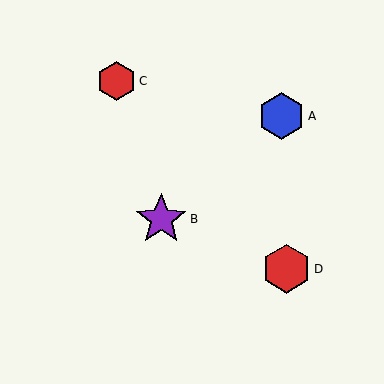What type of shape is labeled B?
Shape B is a purple star.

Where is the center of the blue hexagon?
The center of the blue hexagon is at (282, 116).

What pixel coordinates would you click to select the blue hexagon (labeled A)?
Click at (282, 116) to select the blue hexagon A.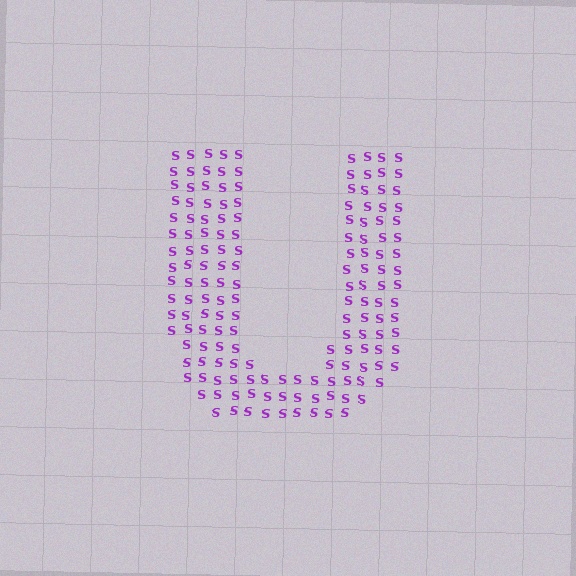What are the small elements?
The small elements are letter S's.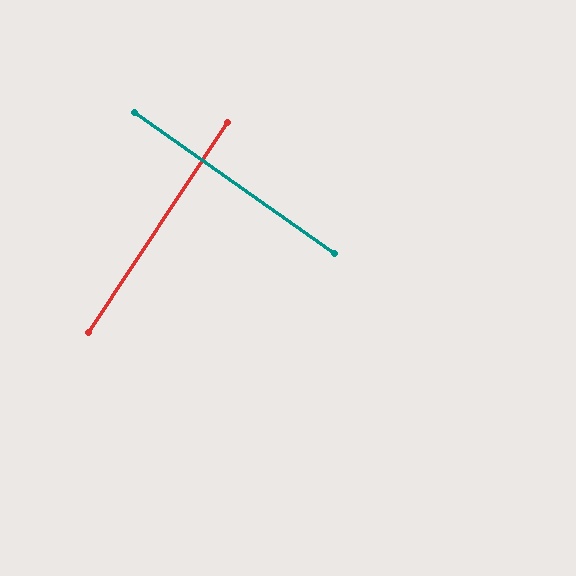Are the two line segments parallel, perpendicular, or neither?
Perpendicular — they meet at approximately 88°.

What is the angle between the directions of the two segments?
Approximately 88 degrees.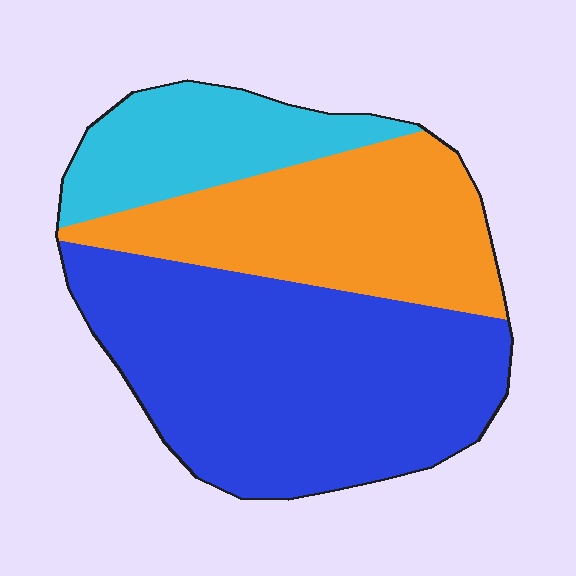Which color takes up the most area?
Blue, at roughly 50%.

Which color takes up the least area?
Cyan, at roughly 20%.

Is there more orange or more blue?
Blue.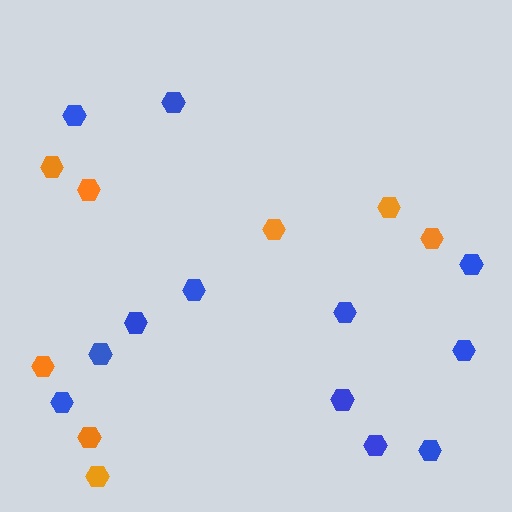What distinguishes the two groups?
There are 2 groups: one group of blue hexagons (12) and one group of orange hexagons (8).